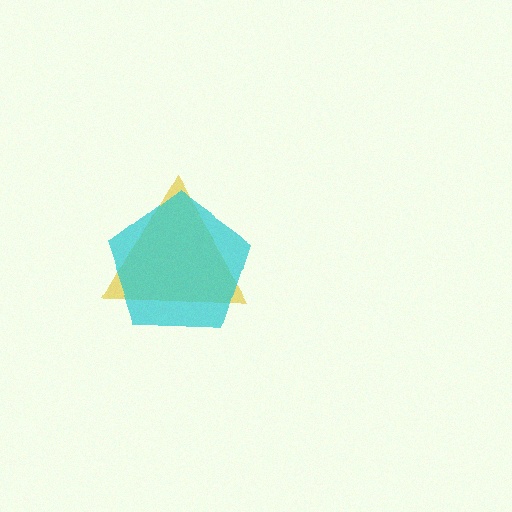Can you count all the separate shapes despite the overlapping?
Yes, there are 2 separate shapes.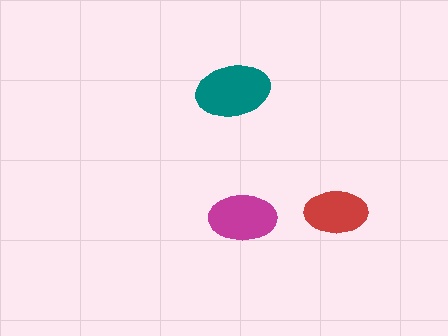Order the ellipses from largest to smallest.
the teal one, the magenta one, the red one.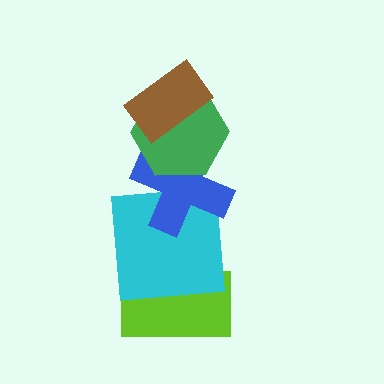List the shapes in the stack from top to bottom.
From top to bottom: the brown rectangle, the green hexagon, the blue cross, the cyan square, the lime rectangle.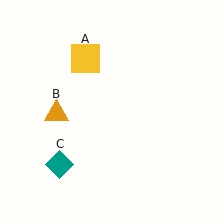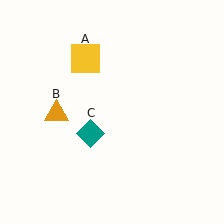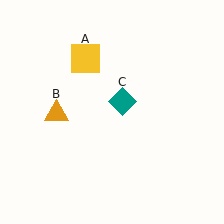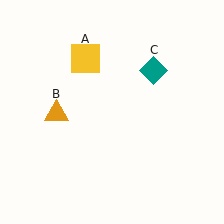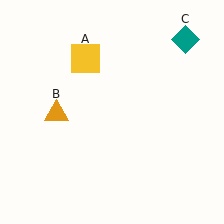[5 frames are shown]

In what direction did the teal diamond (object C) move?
The teal diamond (object C) moved up and to the right.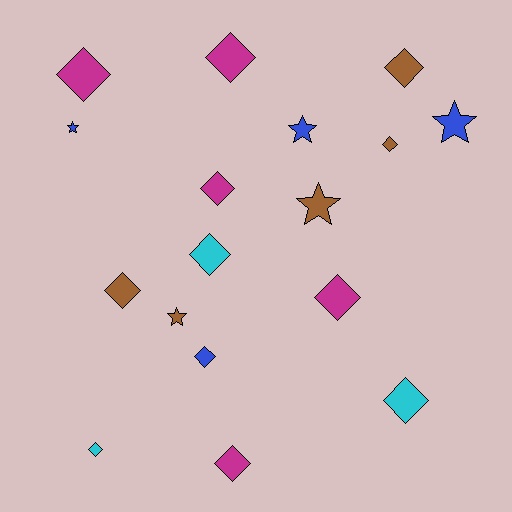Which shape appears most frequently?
Diamond, with 12 objects.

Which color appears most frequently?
Brown, with 5 objects.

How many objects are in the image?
There are 17 objects.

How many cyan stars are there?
There are no cyan stars.